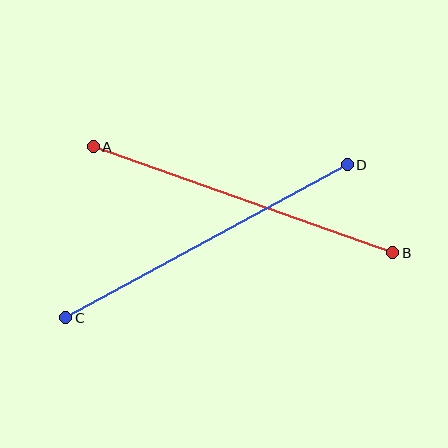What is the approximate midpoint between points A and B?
The midpoint is at approximately (243, 200) pixels.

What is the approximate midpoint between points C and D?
The midpoint is at approximately (206, 241) pixels.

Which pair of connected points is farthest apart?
Points C and D are farthest apart.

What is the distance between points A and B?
The distance is approximately 318 pixels.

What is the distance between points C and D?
The distance is approximately 320 pixels.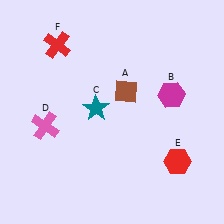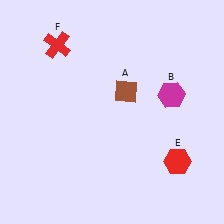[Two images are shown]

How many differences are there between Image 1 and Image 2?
There are 2 differences between the two images.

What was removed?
The pink cross (D), the teal star (C) were removed in Image 2.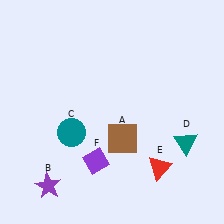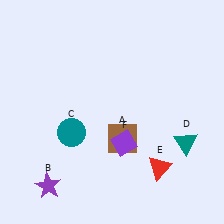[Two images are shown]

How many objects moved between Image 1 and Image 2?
1 object moved between the two images.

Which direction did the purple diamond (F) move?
The purple diamond (F) moved right.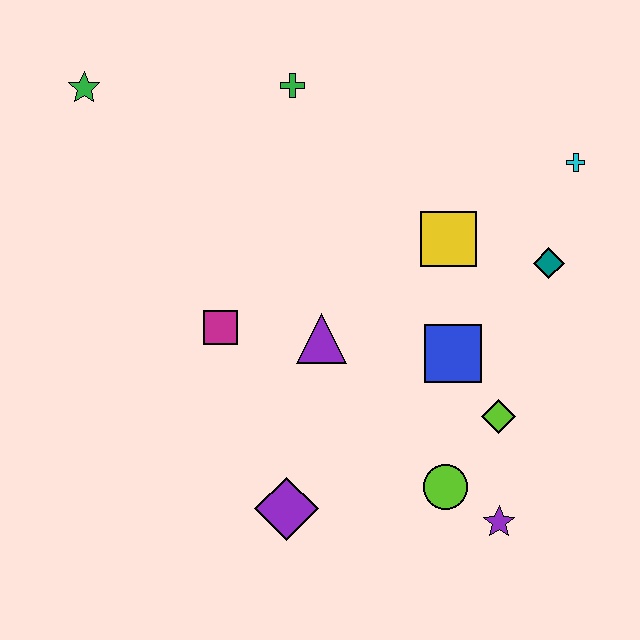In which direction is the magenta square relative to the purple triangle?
The magenta square is to the left of the purple triangle.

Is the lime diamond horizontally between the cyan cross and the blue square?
Yes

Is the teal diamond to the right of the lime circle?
Yes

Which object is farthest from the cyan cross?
The green star is farthest from the cyan cross.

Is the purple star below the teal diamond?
Yes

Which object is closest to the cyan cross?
The teal diamond is closest to the cyan cross.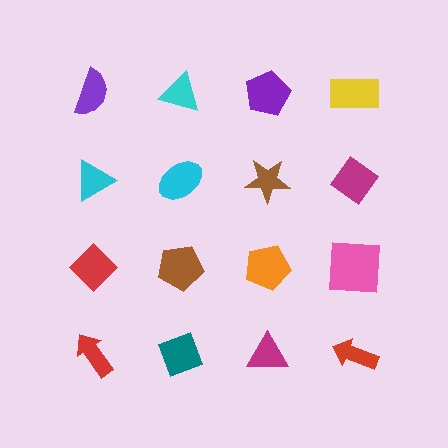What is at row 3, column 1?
A red diamond.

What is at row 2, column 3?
A brown star.